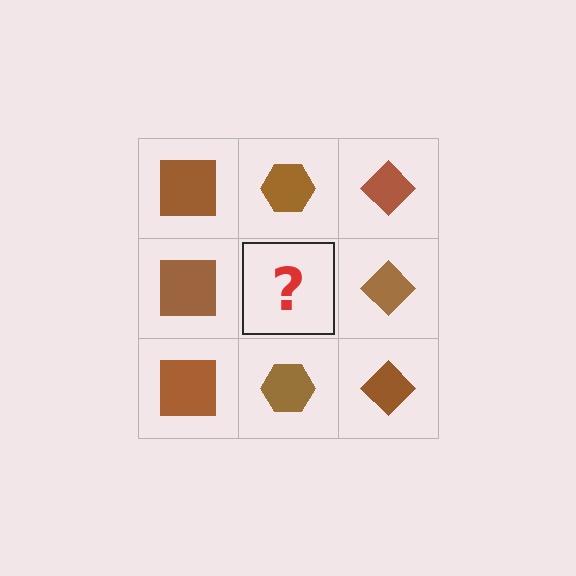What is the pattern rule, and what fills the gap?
The rule is that each column has a consistent shape. The gap should be filled with a brown hexagon.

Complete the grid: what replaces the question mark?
The question mark should be replaced with a brown hexagon.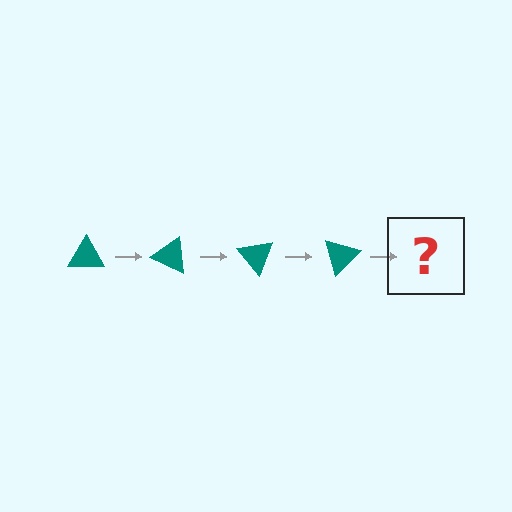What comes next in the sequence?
The next element should be a teal triangle rotated 100 degrees.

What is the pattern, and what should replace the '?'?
The pattern is that the triangle rotates 25 degrees each step. The '?' should be a teal triangle rotated 100 degrees.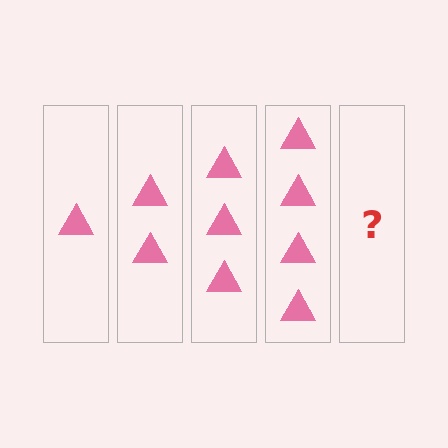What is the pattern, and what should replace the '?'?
The pattern is that each step adds one more triangle. The '?' should be 5 triangles.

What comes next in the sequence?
The next element should be 5 triangles.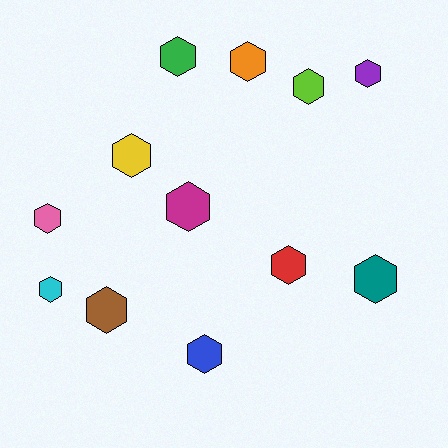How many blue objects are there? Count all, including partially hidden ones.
There is 1 blue object.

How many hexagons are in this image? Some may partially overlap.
There are 12 hexagons.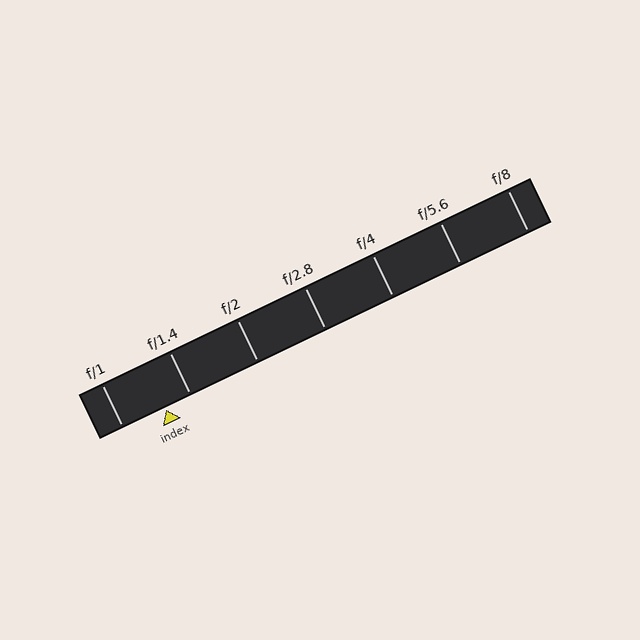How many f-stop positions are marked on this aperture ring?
There are 7 f-stop positions marked.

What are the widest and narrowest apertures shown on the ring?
The widest aperture shown is f/1 and the narrowest is f/8.